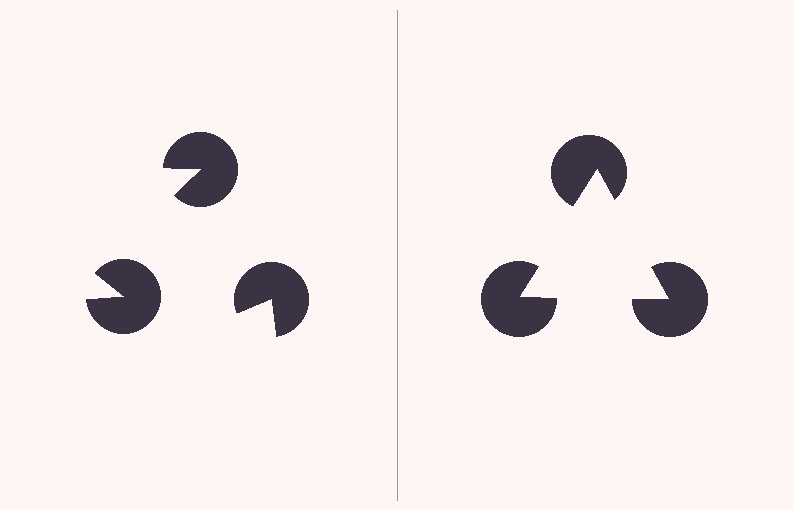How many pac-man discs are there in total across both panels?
6 — 3 on each side.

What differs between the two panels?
The pac-man discs are positioned identically on both sides; only the wedge orientations differ. On the right they align to a triangle; on the left they are misaligned.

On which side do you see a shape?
An illusory triangle appears on the right side. On the left side the wedge cuts are rotated, so no coherent shape forms.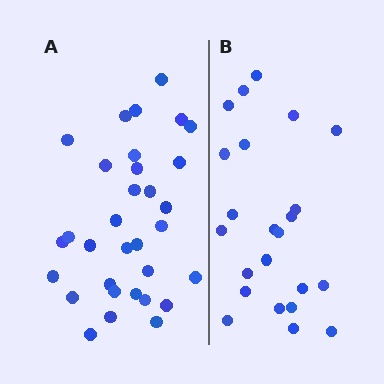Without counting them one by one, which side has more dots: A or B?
Region A (the left region) has more dots.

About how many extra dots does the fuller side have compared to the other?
Region A has roughly 8 or so more dots than region B.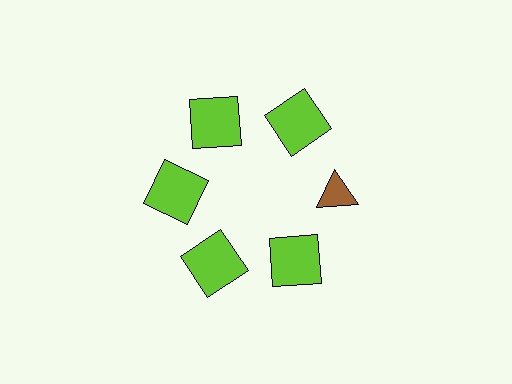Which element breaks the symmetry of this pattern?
The brown triangle at roughly the 3 o'clock position breaks the symmetry. All other shapes are lime squares.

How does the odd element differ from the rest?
It differs in both color (brown instead of lime) and shape (triangle instead of square).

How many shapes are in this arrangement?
There are 6 shapes arranged in a ring pattern.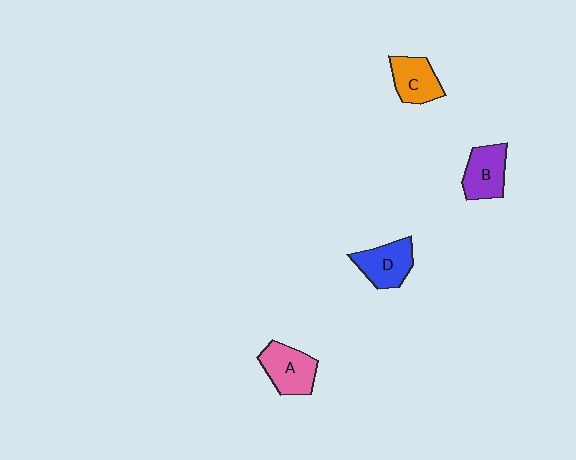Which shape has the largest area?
Shape A (pink).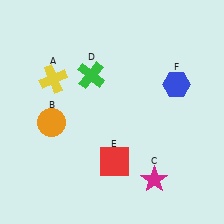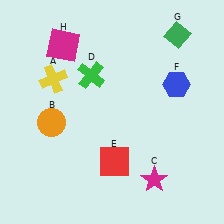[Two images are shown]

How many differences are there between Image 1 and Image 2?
There are 2 differences between the two images.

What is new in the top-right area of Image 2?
A green diamond (G) was added in the top-right area of Image 2.